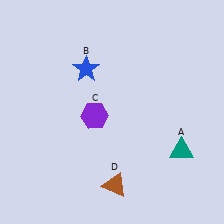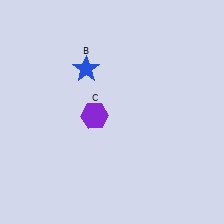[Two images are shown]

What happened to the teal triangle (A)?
The teal triangle (A) was removed in Image 2. It was in the bottom-right area of Image 1.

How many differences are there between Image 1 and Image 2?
There are 2 differences between the two images.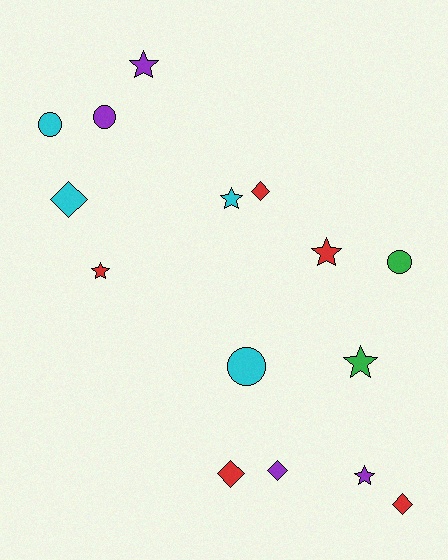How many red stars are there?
There are 2 red stars.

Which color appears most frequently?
Red, with 5 objects.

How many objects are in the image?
There are 15 objects.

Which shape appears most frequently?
Star, with 6 objects.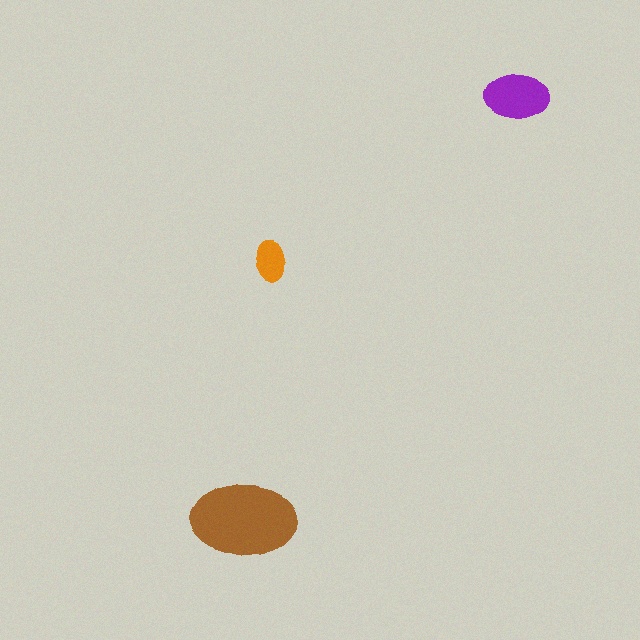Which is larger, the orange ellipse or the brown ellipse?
The brown one.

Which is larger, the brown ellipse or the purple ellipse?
The brown one.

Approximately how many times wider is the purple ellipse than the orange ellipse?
About 1.5 times wider.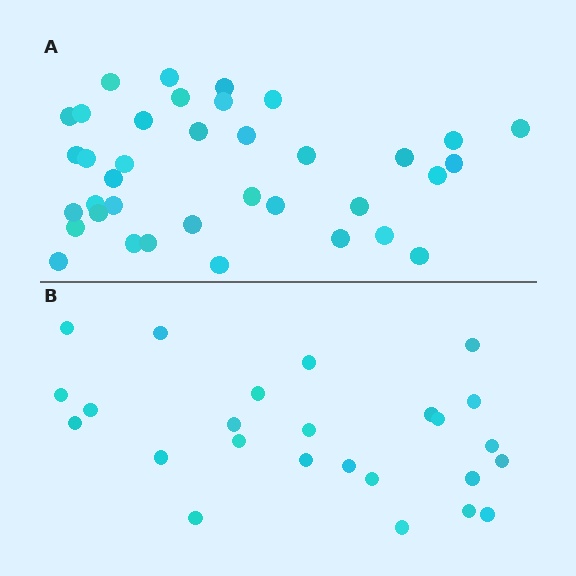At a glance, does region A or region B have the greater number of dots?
Region A (the top region) has more dots.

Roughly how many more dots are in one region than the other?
Region A has roughly 12 or so more dots than region B.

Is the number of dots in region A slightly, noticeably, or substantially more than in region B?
Region A has substantially more. The ratio is roughly 1.5 to 1.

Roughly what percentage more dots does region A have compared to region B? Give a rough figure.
About 50% more.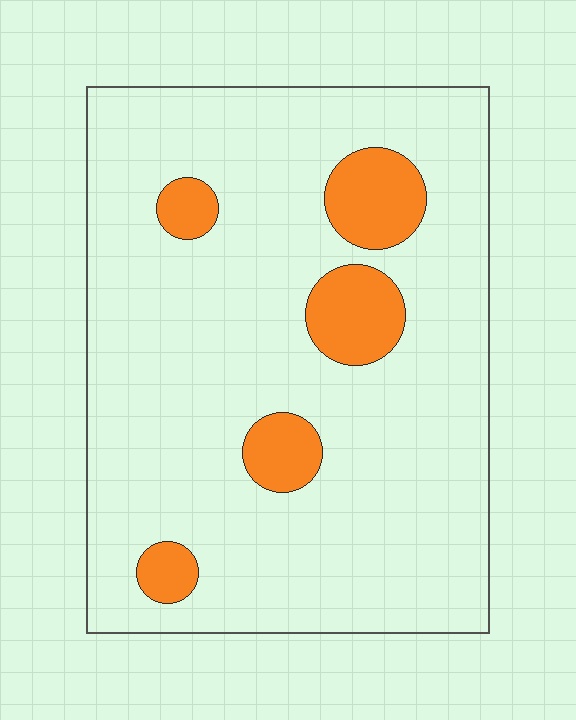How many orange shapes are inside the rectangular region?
5.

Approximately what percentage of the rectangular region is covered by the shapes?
Approximately 15%.